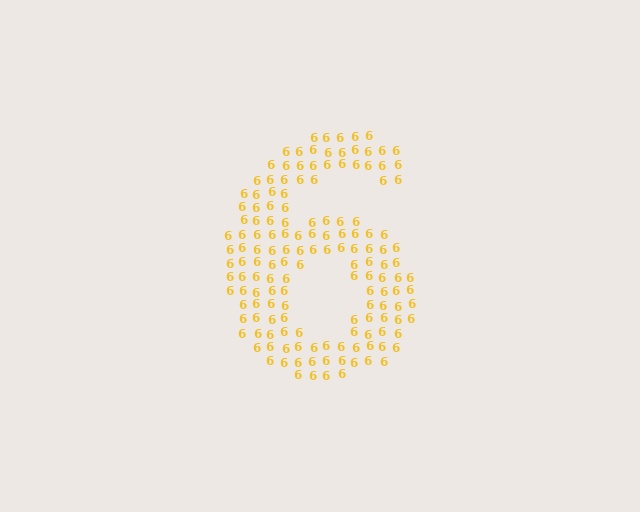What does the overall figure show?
The overall figure shows the digit 6.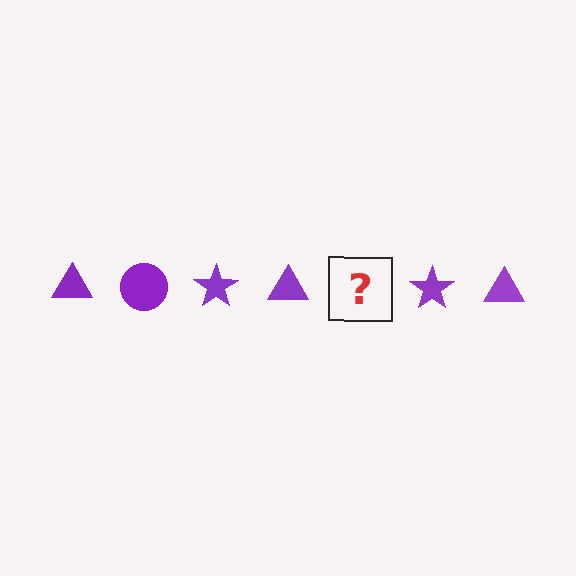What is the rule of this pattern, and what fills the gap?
The rule is that the pattern cycles through triangle, circle, star shapes in purple. The gap should be filled with a purple circle.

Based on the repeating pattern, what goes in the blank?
The blank should be a purple circle.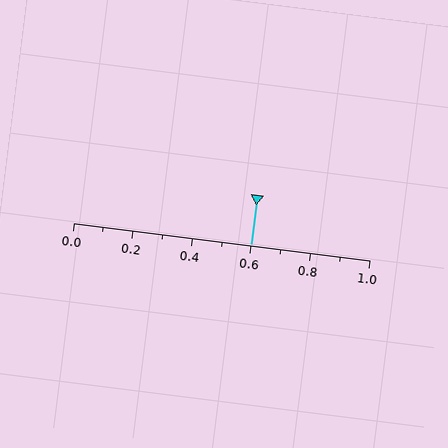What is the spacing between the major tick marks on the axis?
The major ticks are spaced 0.2 apart.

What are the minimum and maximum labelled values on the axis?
The axis runs from 0.0 to 1.0.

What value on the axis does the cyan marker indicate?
The marker indicates approximately 0.6.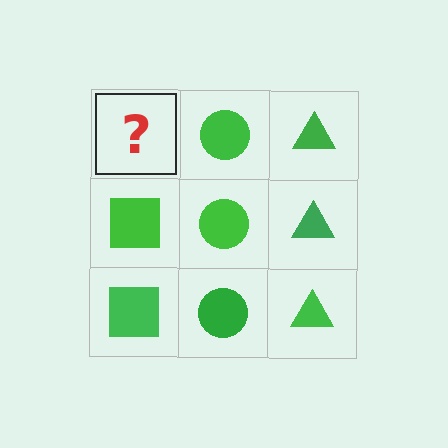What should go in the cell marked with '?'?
The missing cell should contain a green square.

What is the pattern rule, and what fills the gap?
The rule is that each column has a consistent shape. The gap should be filled with a green square.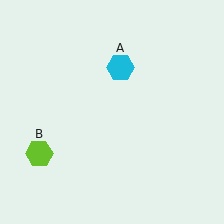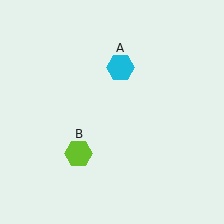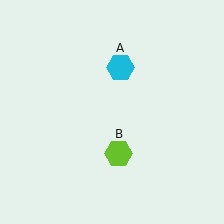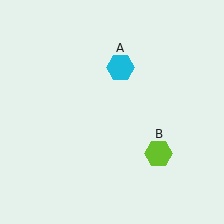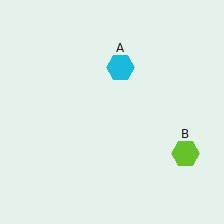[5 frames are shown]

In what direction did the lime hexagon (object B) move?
The lime hexagon (object B) moved right.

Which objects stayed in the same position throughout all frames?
Cyan hexagon (object A) remained stationary.